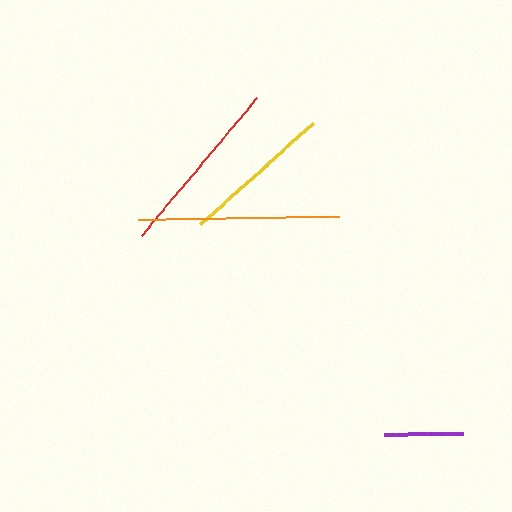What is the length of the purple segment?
The purple segment is approximately 79 pixels long.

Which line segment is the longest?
The orange line is the longest at approximately 202 pixels.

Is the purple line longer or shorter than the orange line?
The orange line is longer than the purple line.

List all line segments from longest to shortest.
From longest to shortest: orange, red, yellow, purple.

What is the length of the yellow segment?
The yellow segment is approximately 152 pixels long.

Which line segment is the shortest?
The purple line is the shortest at approximately 79 pixels.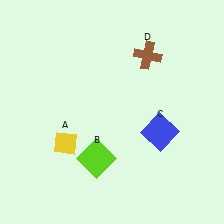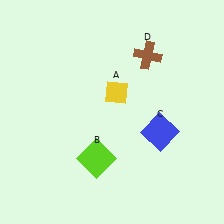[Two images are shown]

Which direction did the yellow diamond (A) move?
The yellow diamond (A) moved right.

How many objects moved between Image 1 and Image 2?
1 object moved between the two images.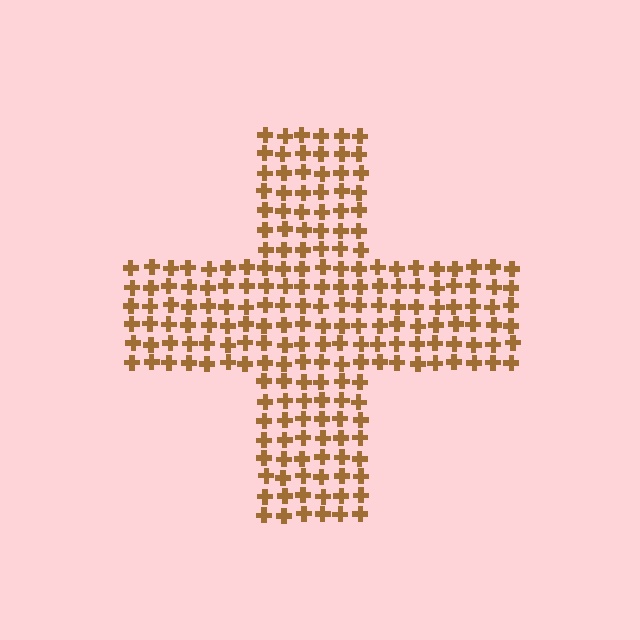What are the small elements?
The small elements are crosses.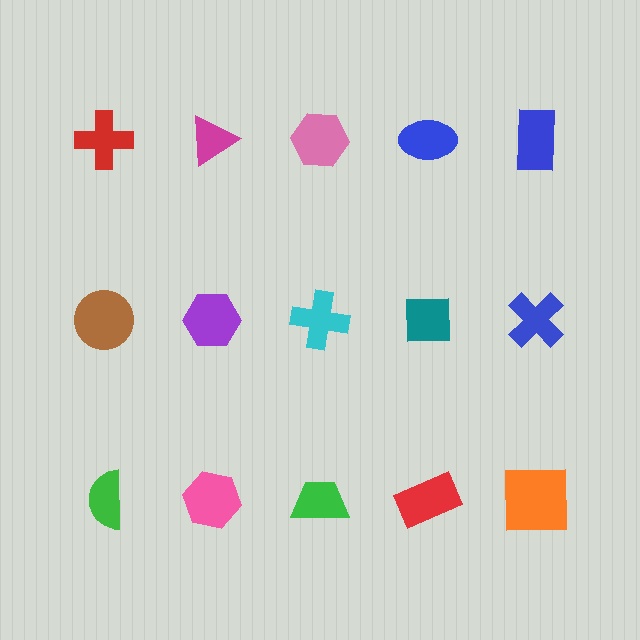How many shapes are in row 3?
5 shapes.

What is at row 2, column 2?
A purple hexagon.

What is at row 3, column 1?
A green semicircle.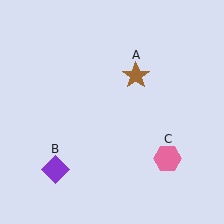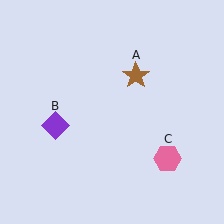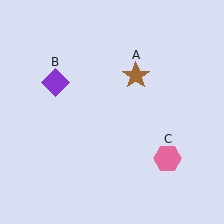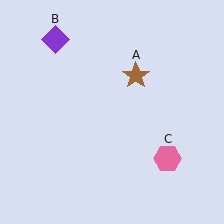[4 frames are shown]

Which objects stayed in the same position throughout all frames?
Brown star (object A) and pink hexagon (object C) remained stationary.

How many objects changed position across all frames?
1 object changed position: purple diamond (object B).